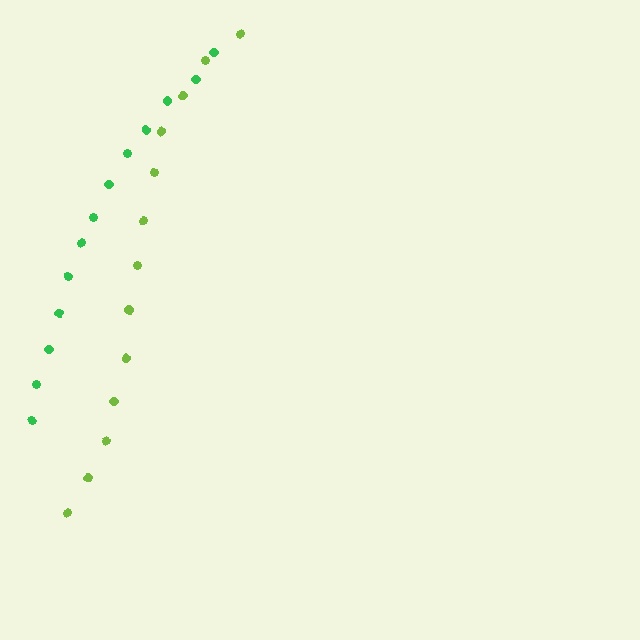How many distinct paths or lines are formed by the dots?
There are 2 distinct paths.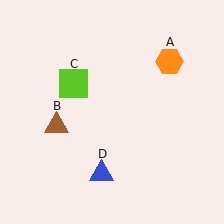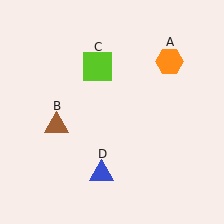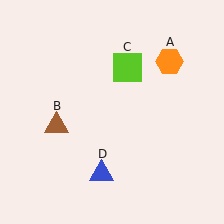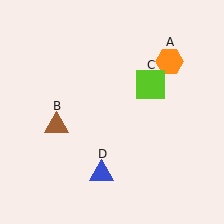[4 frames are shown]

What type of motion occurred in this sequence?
The lime square (object C) rotated clockwise around the center of the scene.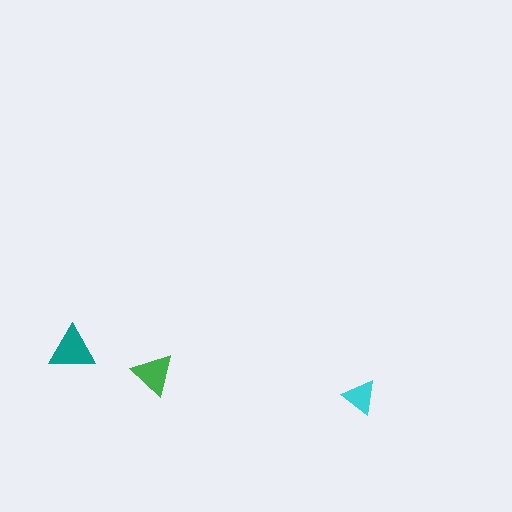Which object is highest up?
The teal triangle is topmost.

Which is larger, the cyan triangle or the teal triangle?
The teal one.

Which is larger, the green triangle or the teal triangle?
The teal one.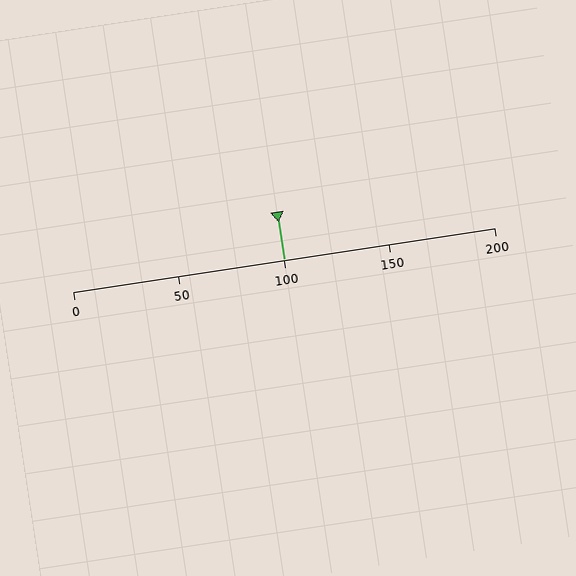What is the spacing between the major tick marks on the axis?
The major ticks are spaced 50 apart.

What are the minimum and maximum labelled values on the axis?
The axis runs from 0 to 200.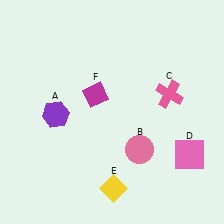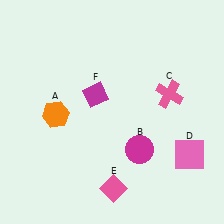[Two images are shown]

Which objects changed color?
A changed from purple to orange. B changed from pink to magenta. E changed from yellow to pink.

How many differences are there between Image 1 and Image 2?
There are 3 differences between the two images.